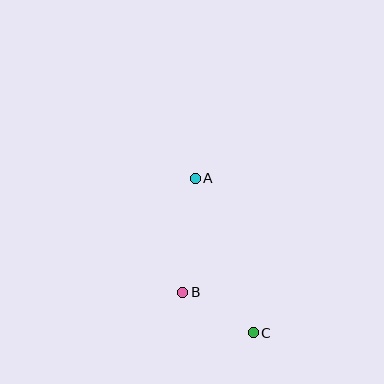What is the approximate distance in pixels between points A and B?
The distance between A and B is approximately 115 pixels.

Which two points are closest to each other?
Points B and C are closest to each other.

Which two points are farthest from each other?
Points A and C are farthest from each other.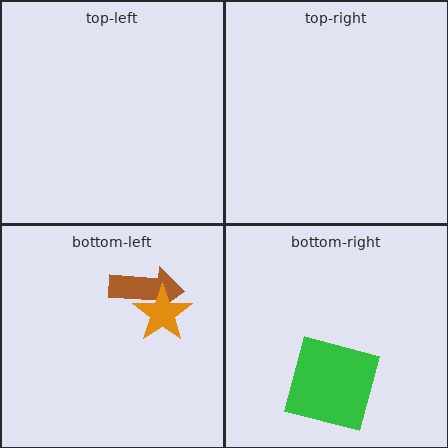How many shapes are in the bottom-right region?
1.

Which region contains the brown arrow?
The bottom-left region.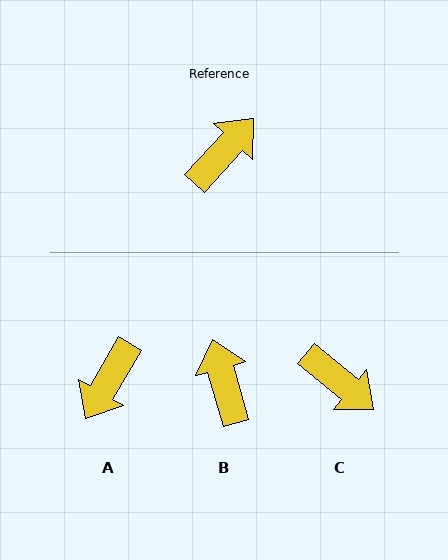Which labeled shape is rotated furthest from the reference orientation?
A, about 168 degrees away.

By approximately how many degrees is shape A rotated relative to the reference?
Approximately 168 degrees clockwise.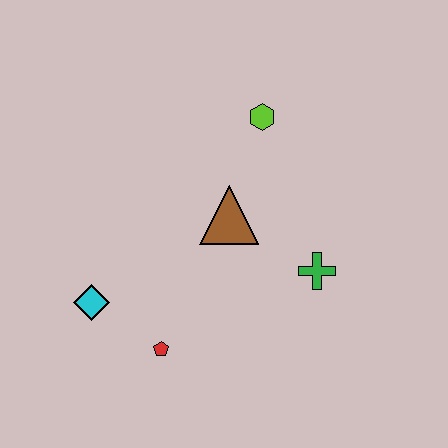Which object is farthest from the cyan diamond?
The lime hexagon is farthest from the cyan diamond.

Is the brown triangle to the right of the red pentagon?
Yes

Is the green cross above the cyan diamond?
Yes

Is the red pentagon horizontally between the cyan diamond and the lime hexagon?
Yes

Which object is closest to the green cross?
The brown triangle is closest to the green cross.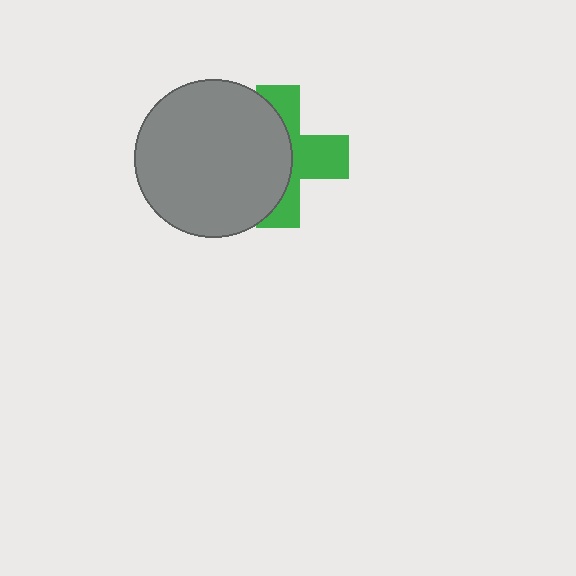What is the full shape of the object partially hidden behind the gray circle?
The partially hidden object is a green cross.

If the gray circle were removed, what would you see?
You would see the complete green cross.